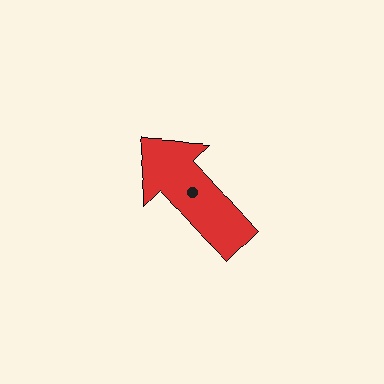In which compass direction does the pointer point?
Northwest.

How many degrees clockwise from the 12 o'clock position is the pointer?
Approximately 314 degrees.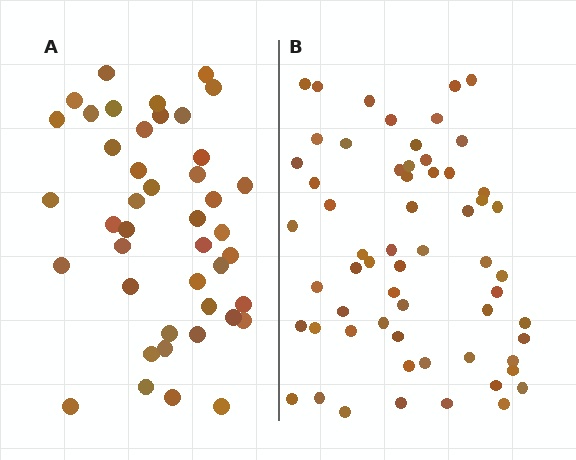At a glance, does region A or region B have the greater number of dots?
Region B (the right region) has more dots.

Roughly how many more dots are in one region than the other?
Region B has approximately 15 more dots than region A.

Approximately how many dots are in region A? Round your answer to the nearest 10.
About 40 dots. (The exact count is 43, which rounds to 40.)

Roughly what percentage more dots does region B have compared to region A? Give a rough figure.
About 40% more.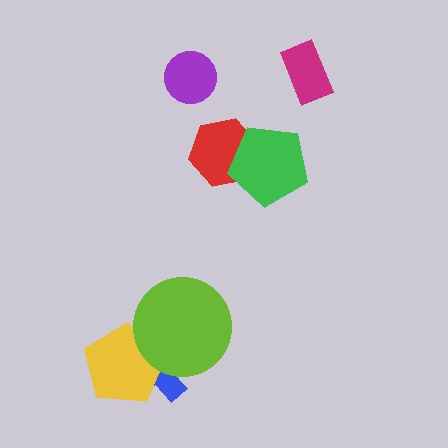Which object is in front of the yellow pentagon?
The lime circle is in front of the yellow pentagon.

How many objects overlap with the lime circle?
2 objects overlap with the lime circle.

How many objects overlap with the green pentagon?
1 object overlaps with the green pentagon.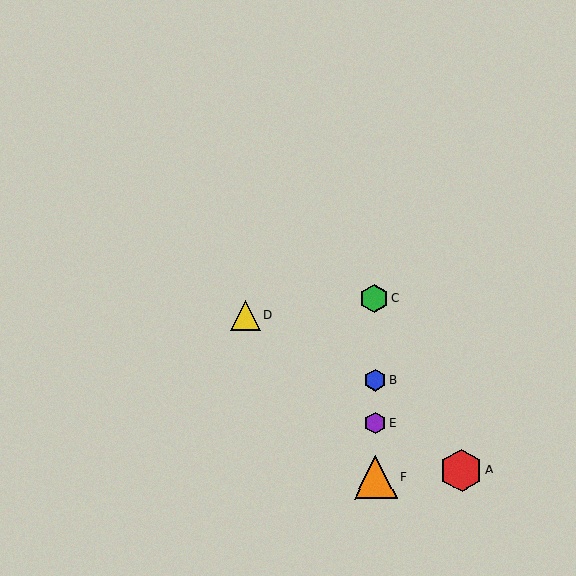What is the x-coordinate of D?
Object D is at x≈246.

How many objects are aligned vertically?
4 objects (B, C, E, F) are aligned vertically.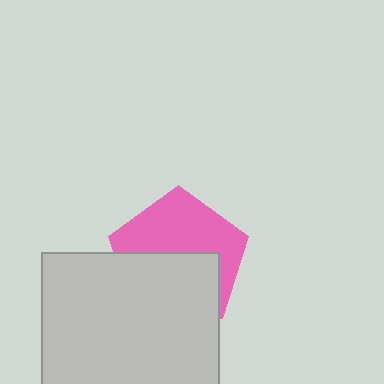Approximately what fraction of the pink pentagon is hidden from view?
Roughly 50% of the pink pentagon is hidden behind the light gray rectangle.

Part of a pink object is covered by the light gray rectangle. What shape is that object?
It is a pentagon.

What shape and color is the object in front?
The object in front is a light gray rectangle.